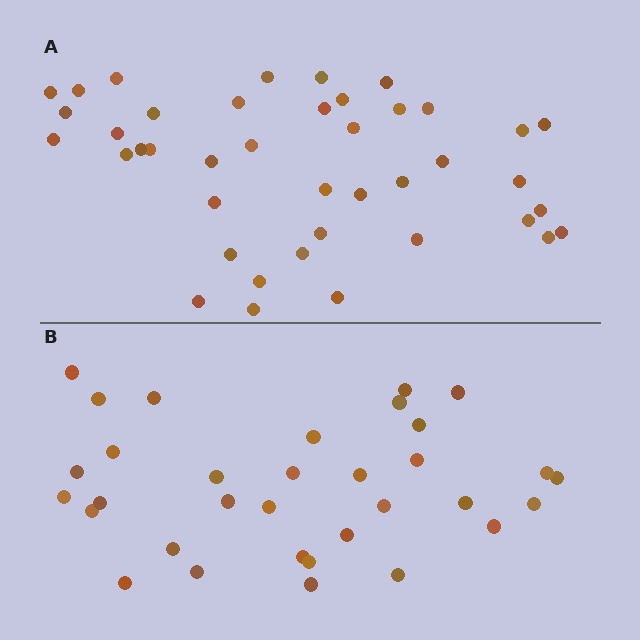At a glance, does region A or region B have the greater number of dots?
Region A (the top region) has more dots.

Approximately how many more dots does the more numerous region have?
Region A has roughly 8 or so more dots than region B.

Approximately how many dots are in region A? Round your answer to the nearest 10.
About 40 dots. (The exact count is 41, which rounds to 40.)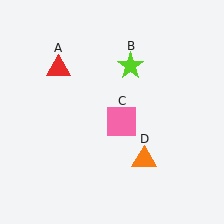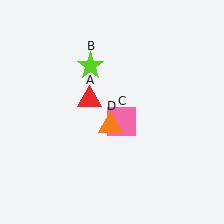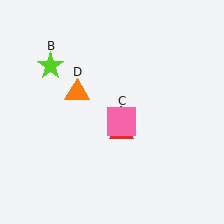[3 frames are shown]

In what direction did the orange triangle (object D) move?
The orange triangle (object D) moved up and to the left.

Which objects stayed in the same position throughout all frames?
Pink square (object C) remained stationary.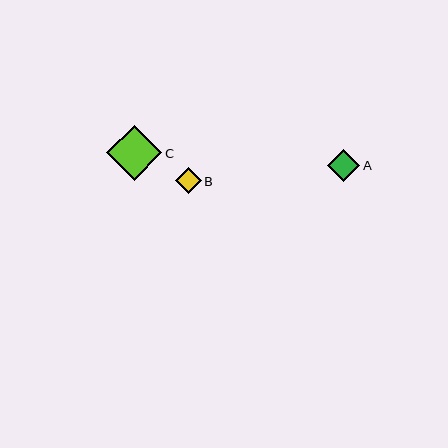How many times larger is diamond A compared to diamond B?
Diamond A is approximately 1.2 times the size of diamond B.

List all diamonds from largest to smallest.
From largest to smallest: C, A, B.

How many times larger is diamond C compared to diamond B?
Diamond C is approximately 2.1 times the size of diamond B.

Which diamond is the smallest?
Diamond B is the smallest with a size of approximately 26 pixels.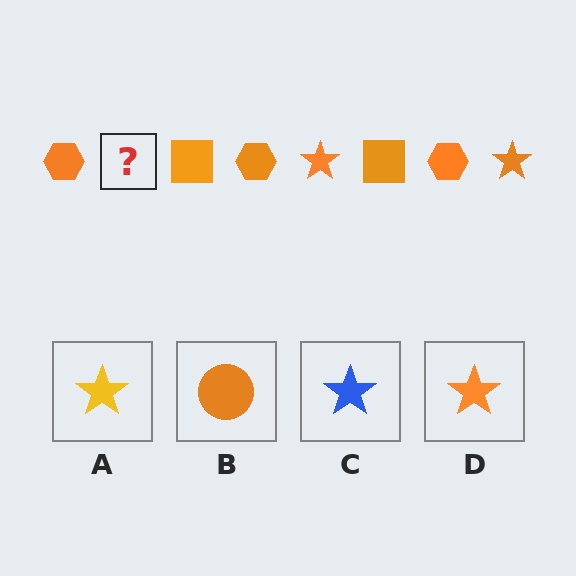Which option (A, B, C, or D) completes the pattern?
D.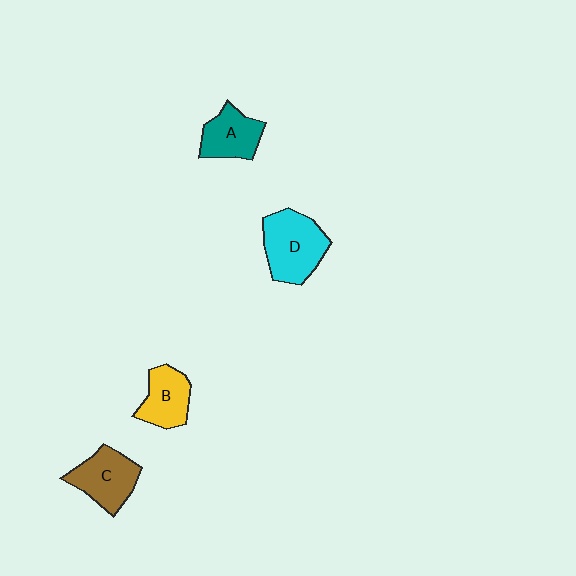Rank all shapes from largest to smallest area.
From largest to smallest: D (cyan), C (brown), A (teal), B (yellow).